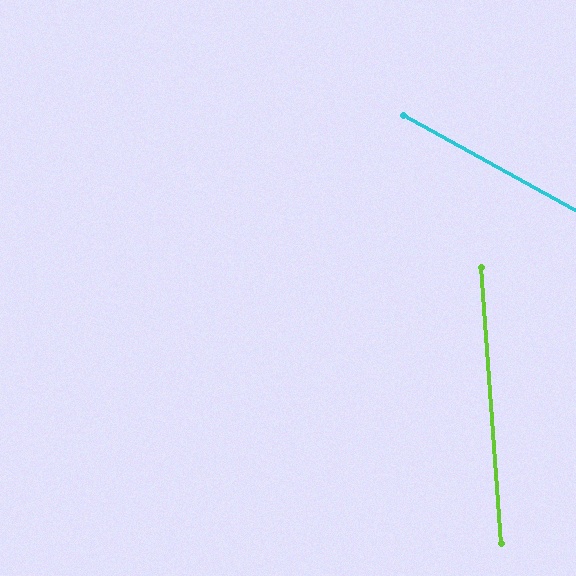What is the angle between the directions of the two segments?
Approximately 57 degrees.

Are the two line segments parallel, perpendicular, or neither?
Neither parallel nor perpendicular — they differ by about 57°.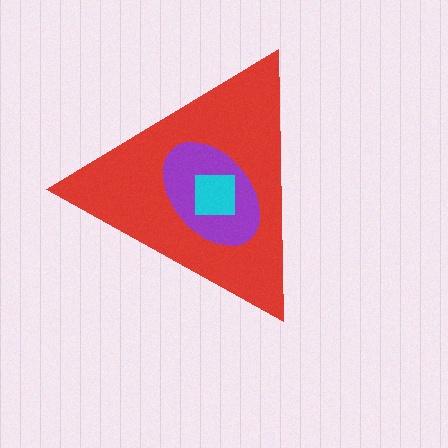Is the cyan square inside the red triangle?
Yes.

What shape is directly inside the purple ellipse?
The cyan square.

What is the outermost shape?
The red triangle.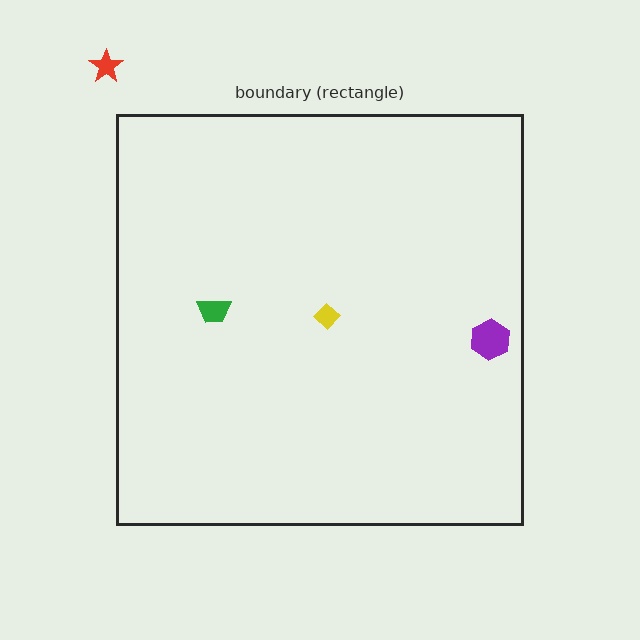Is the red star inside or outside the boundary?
Outside.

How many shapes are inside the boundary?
3 inside, 1 outside.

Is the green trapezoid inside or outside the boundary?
Inside.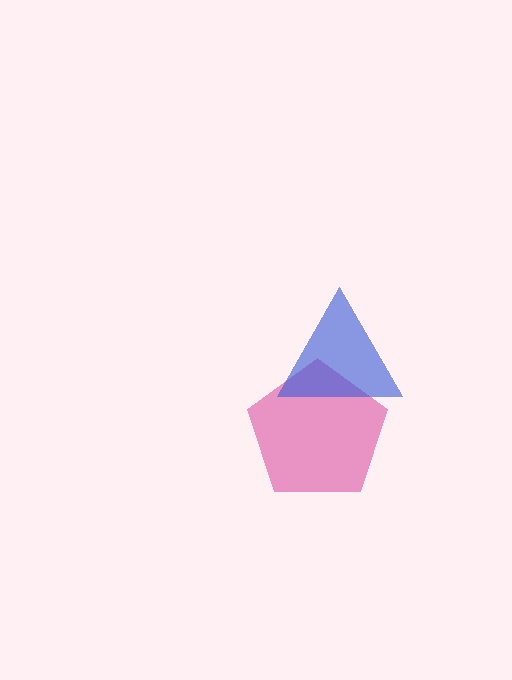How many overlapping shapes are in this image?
There are 2 overlapping shapes in the image.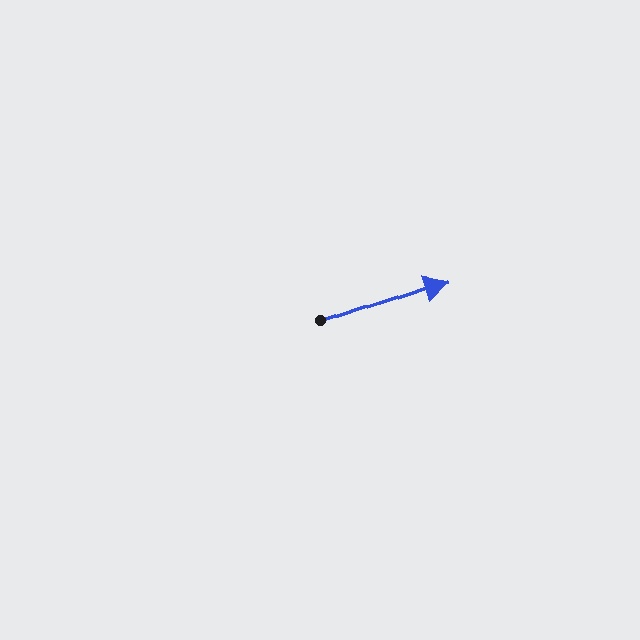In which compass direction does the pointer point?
East.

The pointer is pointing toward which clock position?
Roughly 2 o'clock.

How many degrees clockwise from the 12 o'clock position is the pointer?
Approximately 71 degrees.